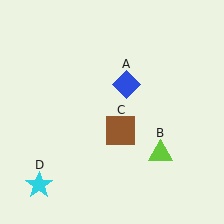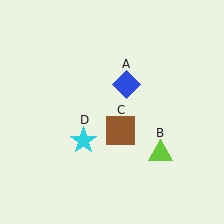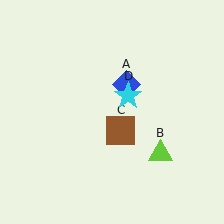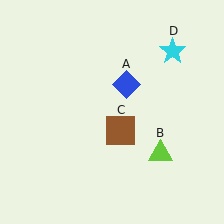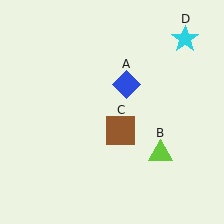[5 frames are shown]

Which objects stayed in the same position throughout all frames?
Blue diamond (object A) and lime triangle (object B) and brown square (object C) remained stationary.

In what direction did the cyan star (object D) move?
The cyan star (object D) moved up and to the right.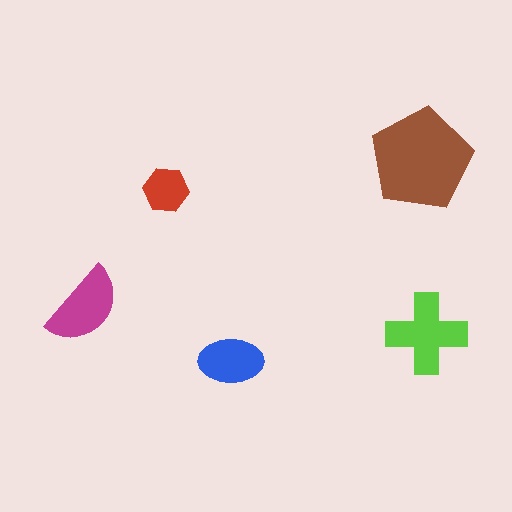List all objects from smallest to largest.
The red hexagon, the blue ellipse, the magenta semicircle, the lime cross, the brown pentagon.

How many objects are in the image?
There are 5 objects in the image.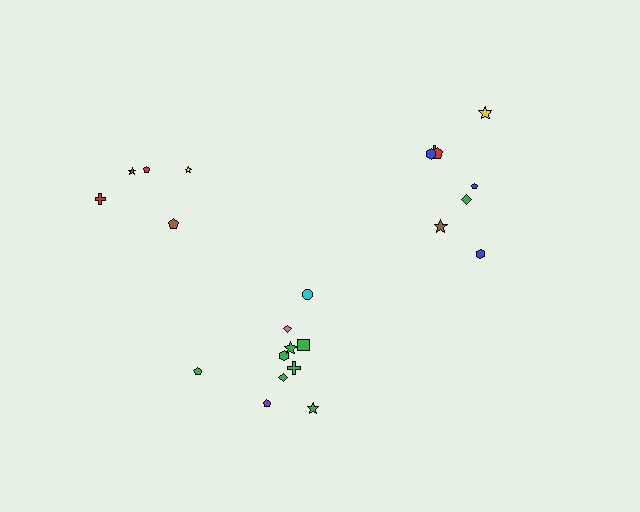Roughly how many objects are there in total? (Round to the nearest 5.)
Roughly 25 objects in total.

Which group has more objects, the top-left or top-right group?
The top-right group.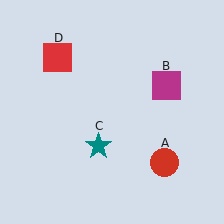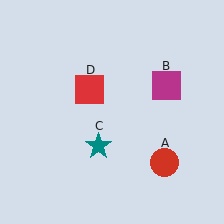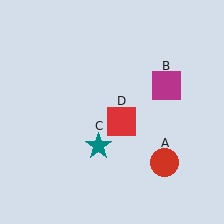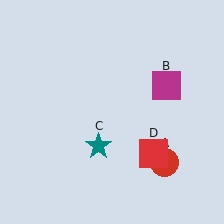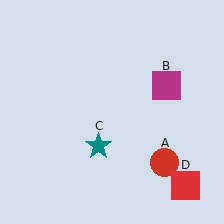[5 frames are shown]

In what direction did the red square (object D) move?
The red square (object D) moved down and to the right.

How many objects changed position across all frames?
1 object changed position: red square (object D).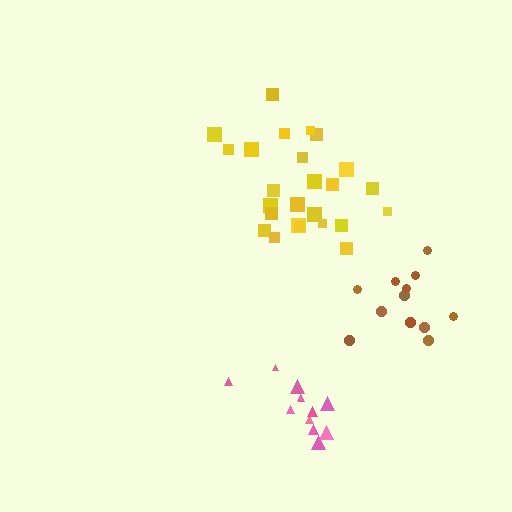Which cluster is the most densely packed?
Brown.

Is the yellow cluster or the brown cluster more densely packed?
Brown.